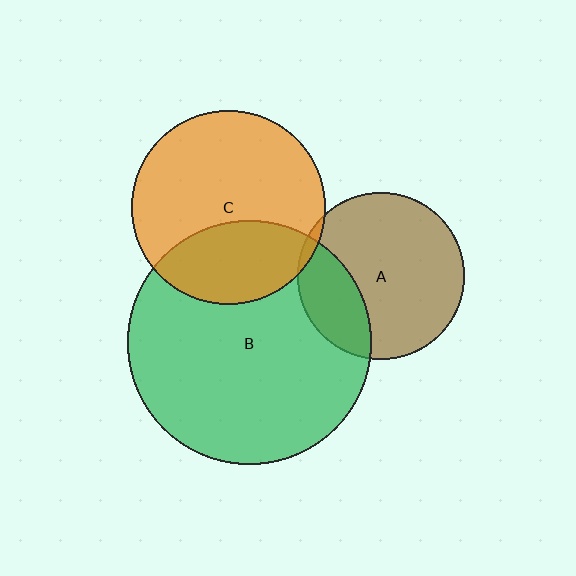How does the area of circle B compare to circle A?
Approximately 2.1 times.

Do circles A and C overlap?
Yes.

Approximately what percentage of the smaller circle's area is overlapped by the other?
Approximately 5%.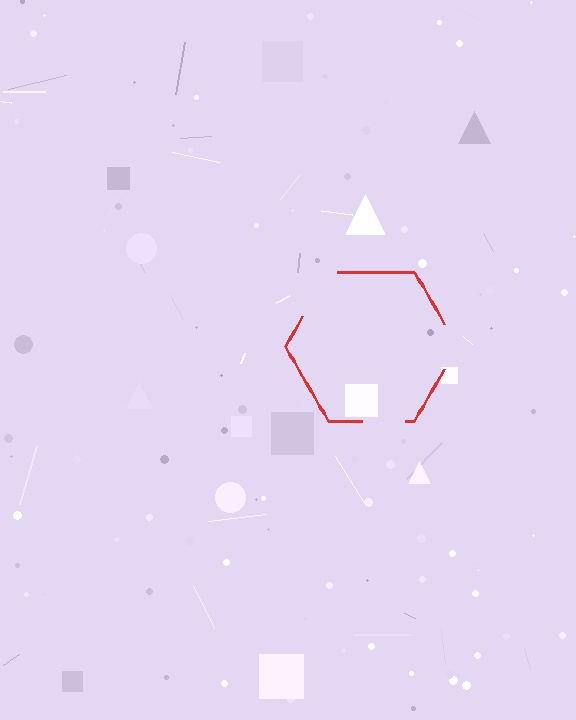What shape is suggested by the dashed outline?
The dashed outline suggests a hexagon.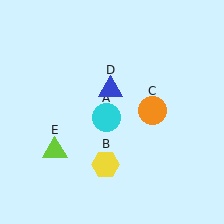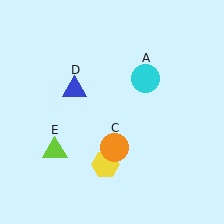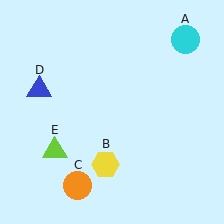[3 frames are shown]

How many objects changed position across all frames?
3 objects changed position: cyan circle (object A), orange circle (object C), blue triangle (object D).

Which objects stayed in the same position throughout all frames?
Yellow hexagon (object B) and lime triangle (object E) remained stationary.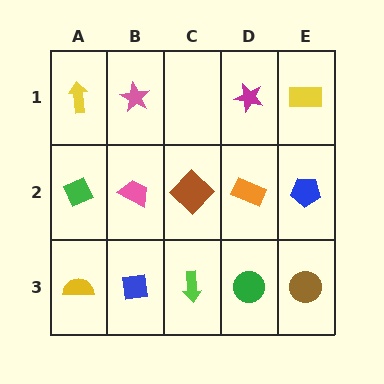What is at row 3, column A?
A yellow semicircle.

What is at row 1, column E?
A yellow rectangle.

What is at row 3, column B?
A blue square.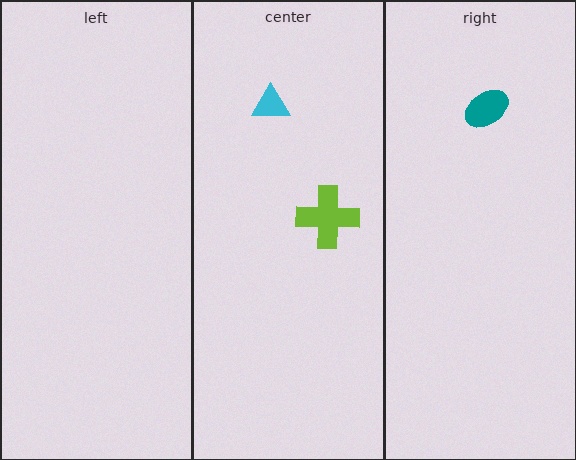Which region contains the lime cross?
The center region.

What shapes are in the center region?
The lime cross, the cyan triangle.